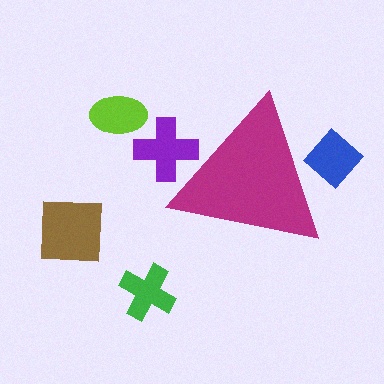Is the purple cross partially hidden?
Yes, the purple cross is partially hidden behind the magenta triangle.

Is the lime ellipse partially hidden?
No, the lime ellipse is fully visible.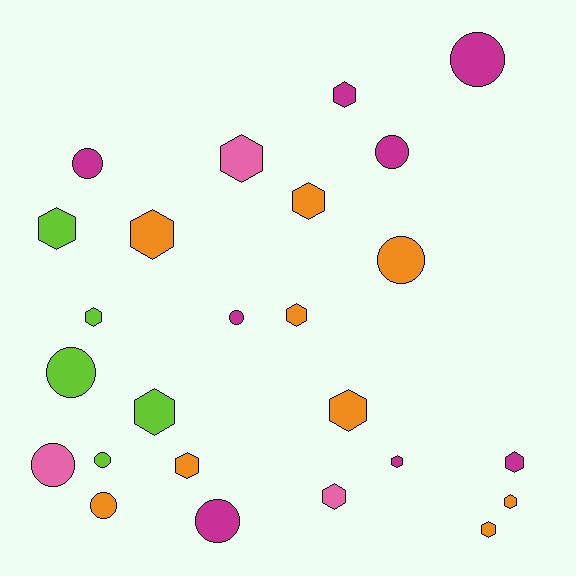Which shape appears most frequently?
Hexagon, with 15 objects.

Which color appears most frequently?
Orange, with 9 objects.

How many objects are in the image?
There are 25 objects.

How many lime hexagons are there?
There are 3 lime hexagons.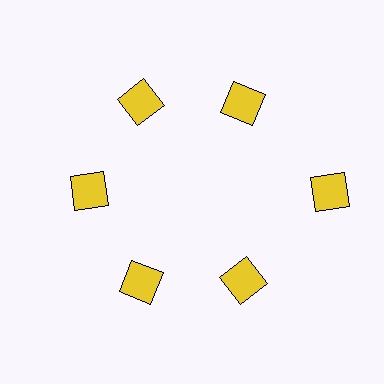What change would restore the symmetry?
The symmetry would be restored by moving it inward, back onto the ring so that all 6 diamonds sit at equal angles and equal distance from the center.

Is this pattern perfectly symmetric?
No. The 6 yellow diamonds are arranged in a ring, but one element near the 3 o'clock position is pushed outward from the center, breaking the 6-fold rotational symmetry.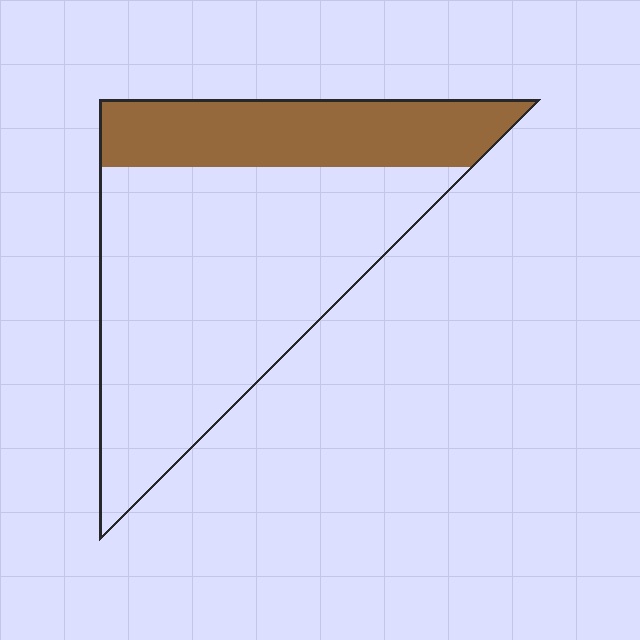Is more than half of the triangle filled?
No.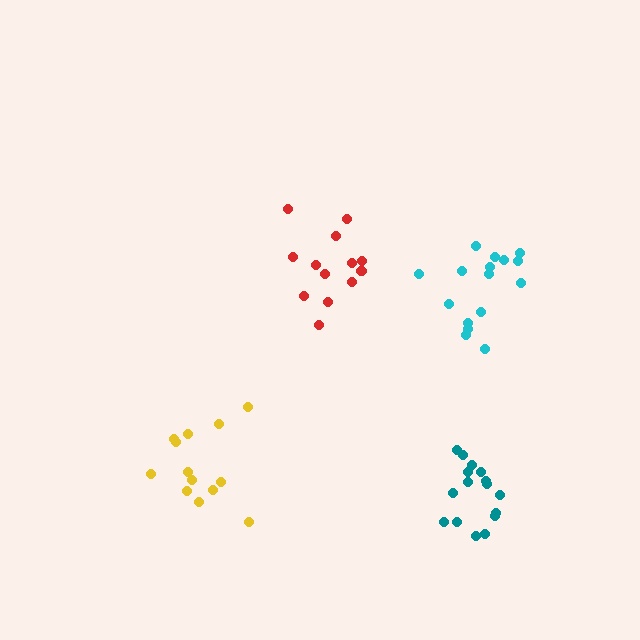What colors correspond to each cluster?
The clusters are colored: yellow, cyan, teal, red.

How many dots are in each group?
Group 1: 13 dots, Group 2: 16 dots, Group 3: 16 dots, Group 4: 13 dots (58 total).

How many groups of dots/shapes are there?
There are 4 groups.